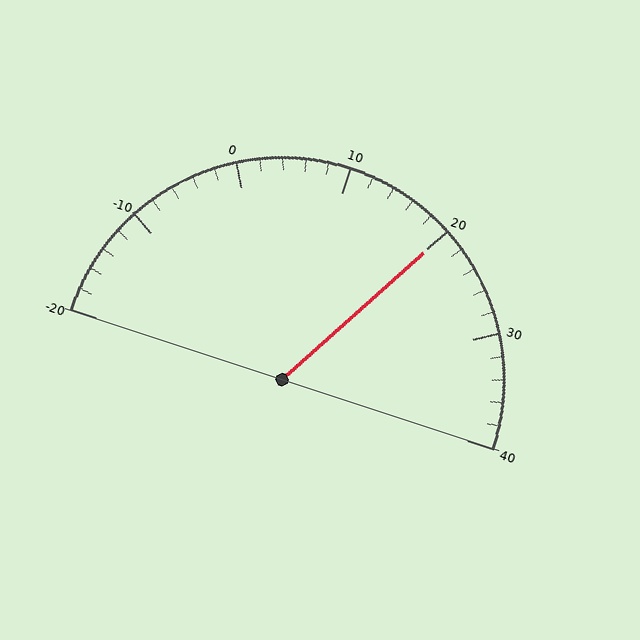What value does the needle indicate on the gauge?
The needle indicates approximately 20.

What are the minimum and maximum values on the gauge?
The gauge ranges from -20 to 40.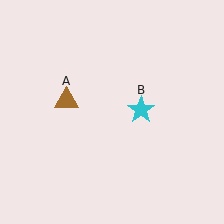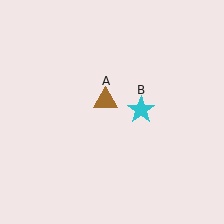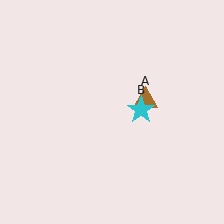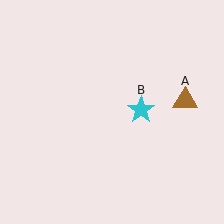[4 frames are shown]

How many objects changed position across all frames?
1 object changed position: brown triangle (object A).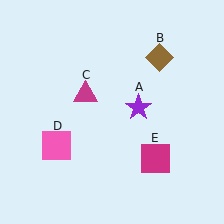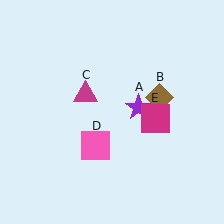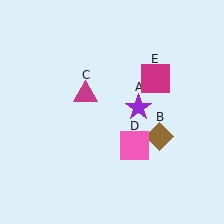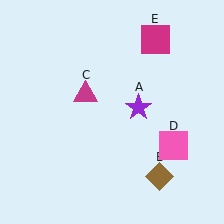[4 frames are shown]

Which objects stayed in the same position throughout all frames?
Purple star (object A) and magenta triangle (object C) remained stationary.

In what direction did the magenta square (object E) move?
The magenta square (object E) moved up.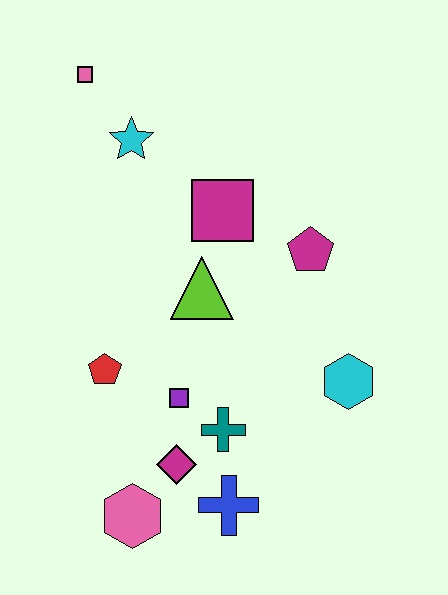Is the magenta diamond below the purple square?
Yes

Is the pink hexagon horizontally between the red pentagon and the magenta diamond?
Yes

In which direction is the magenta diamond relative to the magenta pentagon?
The magenta diamond is below the magenta pentagon.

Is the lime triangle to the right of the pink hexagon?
Yes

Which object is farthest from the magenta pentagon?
The pink hexagon is farthest from the magenta pentagon.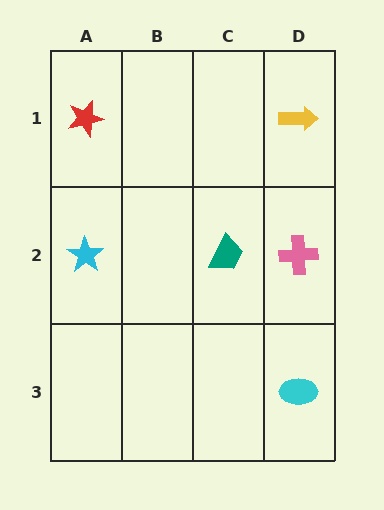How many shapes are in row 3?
1 shape.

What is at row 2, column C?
A teal trapezoid.